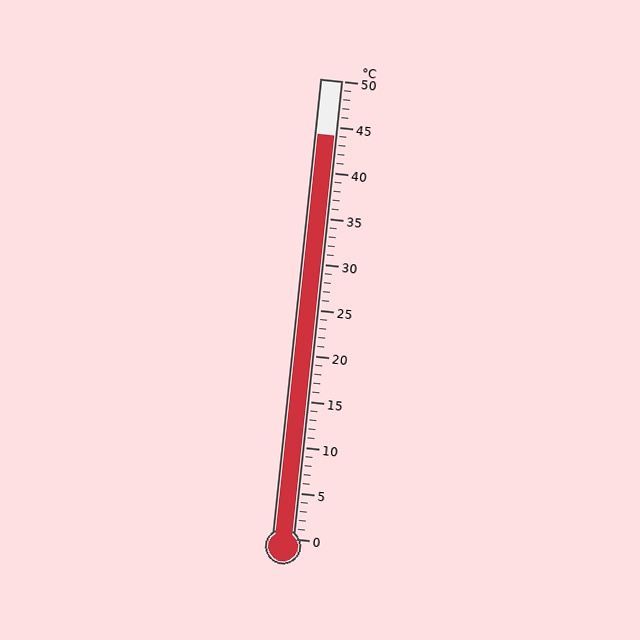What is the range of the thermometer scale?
The thermometer scale ranges from 0°C to 50°C.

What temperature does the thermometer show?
The thermometer shows approximately 44°C.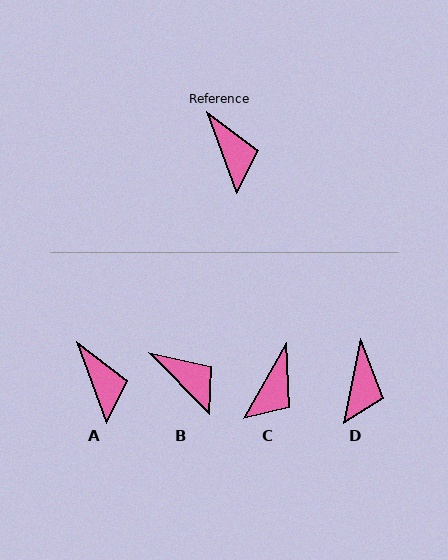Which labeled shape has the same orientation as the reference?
A.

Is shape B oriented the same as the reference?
No, it is off by about 24 degrees.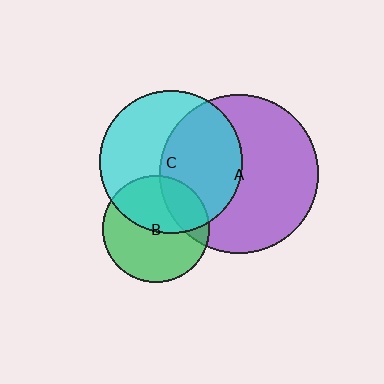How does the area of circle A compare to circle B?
Approximately 2.2 times.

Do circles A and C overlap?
Yes.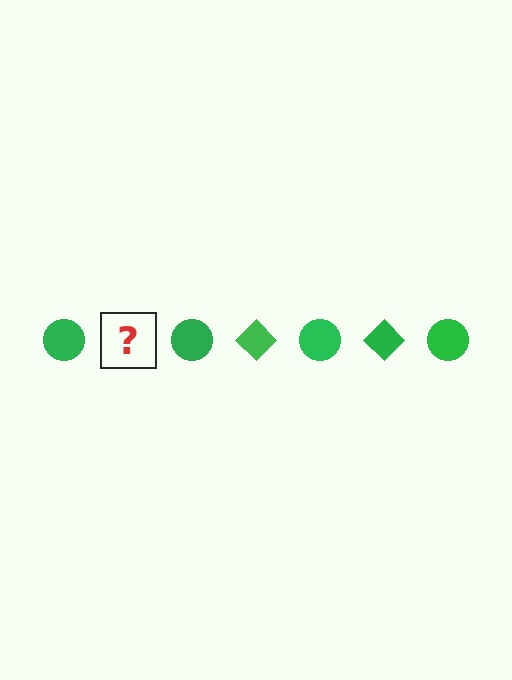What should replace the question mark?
The question mark should be replaced with a green diamond.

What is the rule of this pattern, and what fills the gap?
The rule is that the pattern cycles through circle, diamond shapes in green. The gap should be filled with a green diamond.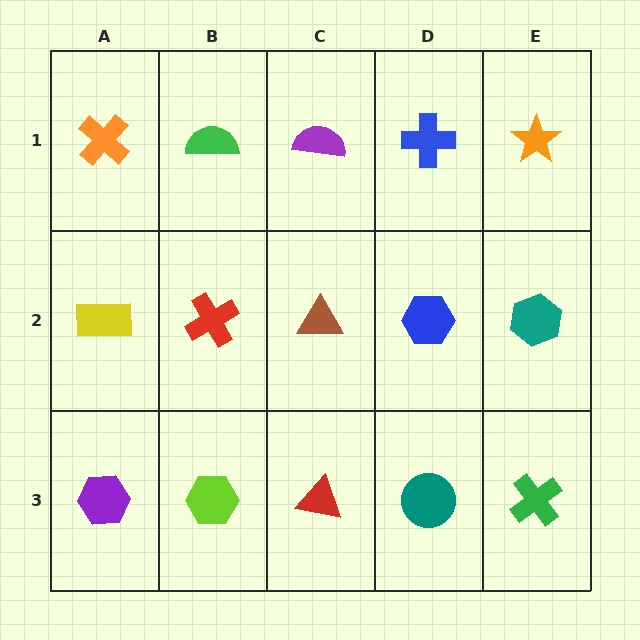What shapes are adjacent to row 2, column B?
A green semicircle (row 1, column B), a lime hexagon (row 3, column B), a yellow rectangle (row 2, column A), a brown triangle (row 2, column C).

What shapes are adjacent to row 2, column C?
A purple semicircle (row 1, column C), a red triangle (row 3, column C), a red cross (row 2, column B), a blue hexagon (row 2, column D).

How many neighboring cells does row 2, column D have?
4.